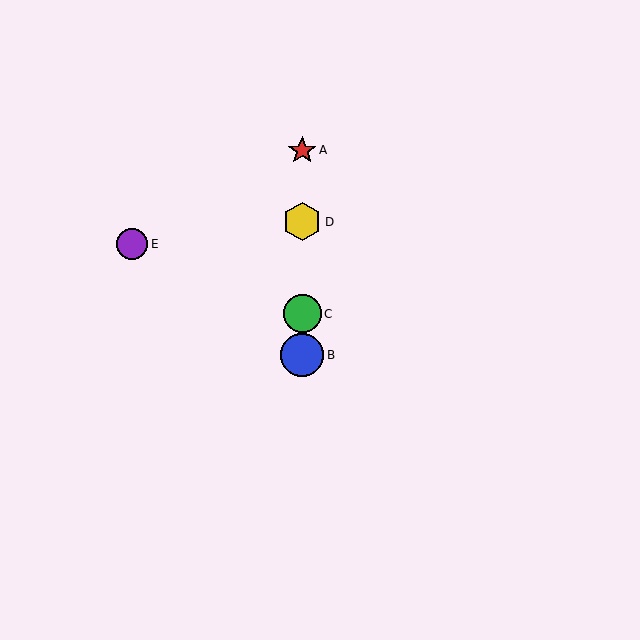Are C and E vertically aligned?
No, C is at x≈302 and E is at x≈132.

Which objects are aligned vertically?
Objects A, B, C, D are aligned vertically.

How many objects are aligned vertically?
4 objects (A, B, C, D) are aligned vertically.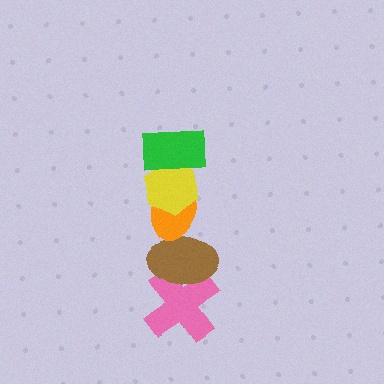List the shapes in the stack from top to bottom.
From top to bottom: the green rectangle, the yellow hexagon, the orange ellipse, the brown ellipse, the pink cross.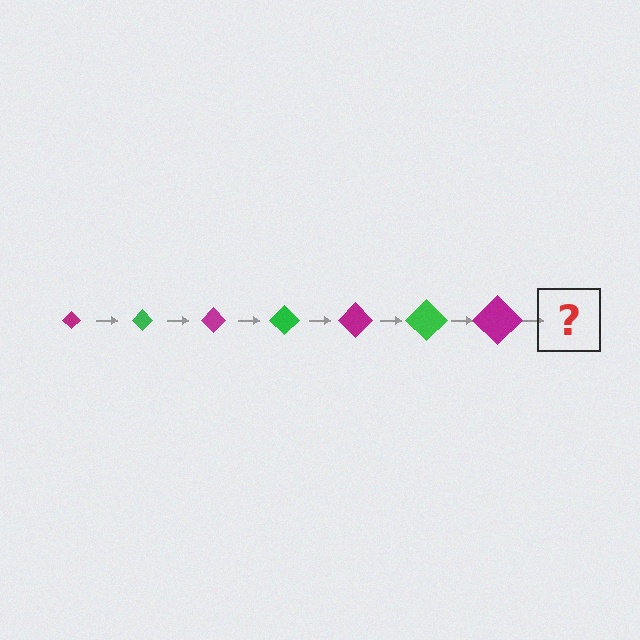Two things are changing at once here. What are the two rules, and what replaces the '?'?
The two rules are that the diamond grows larger each step and the color cycles through magenta and green. The '?' should be a green diamond, larger than the previous one.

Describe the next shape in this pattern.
It should be a green diamond, larger than the previous one.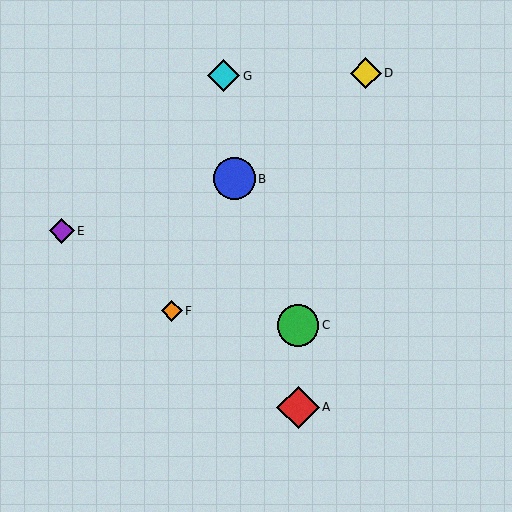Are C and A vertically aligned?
Yes, both are at x≈298.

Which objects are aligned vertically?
Objects A, C are aligned vertically.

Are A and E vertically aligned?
No, A is at x≈298 and E is at x≈62.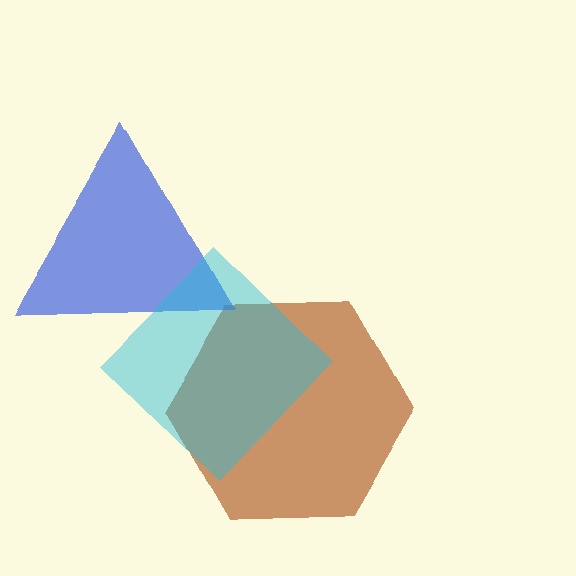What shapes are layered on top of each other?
The layered shapes are: a brown hexagon, a blue triangle, a cyan diamond.